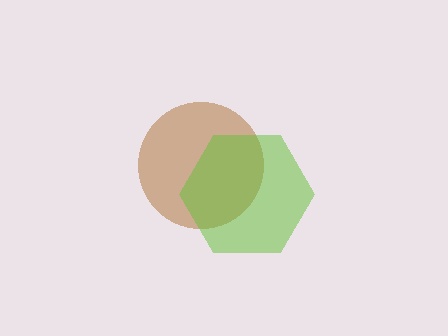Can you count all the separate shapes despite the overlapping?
Yes, there are 2 separate shapes.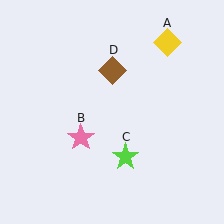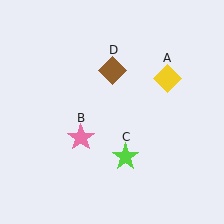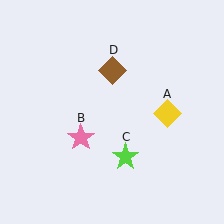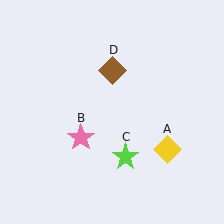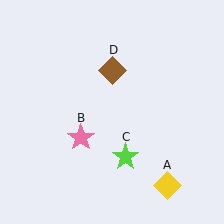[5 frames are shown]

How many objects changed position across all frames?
1 object changed position: yellow diamond (object A).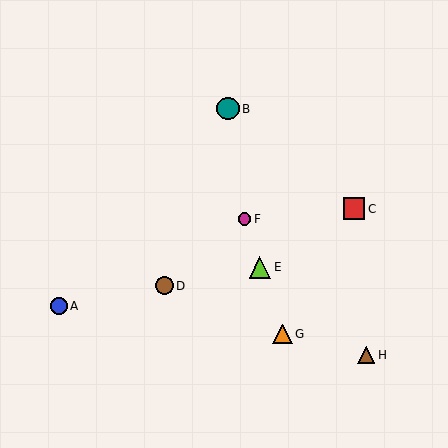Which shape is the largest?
The teal circle (labeled B) is the largest.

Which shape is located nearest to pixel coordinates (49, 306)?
The blue circle (labeled A) at (59, 306) is nearest to that location.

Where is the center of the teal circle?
The center of the teal circle is at (228, 109).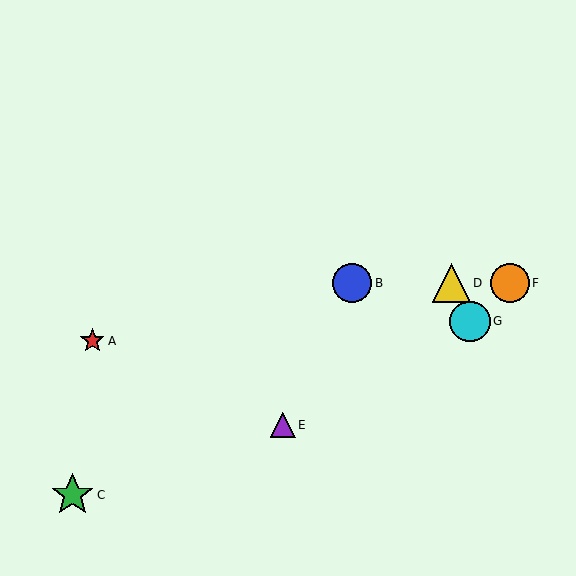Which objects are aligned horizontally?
Objects B, D, F are aligned horizontally.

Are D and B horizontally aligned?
Yes, both are at y≈283.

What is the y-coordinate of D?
Object D is at y≈283.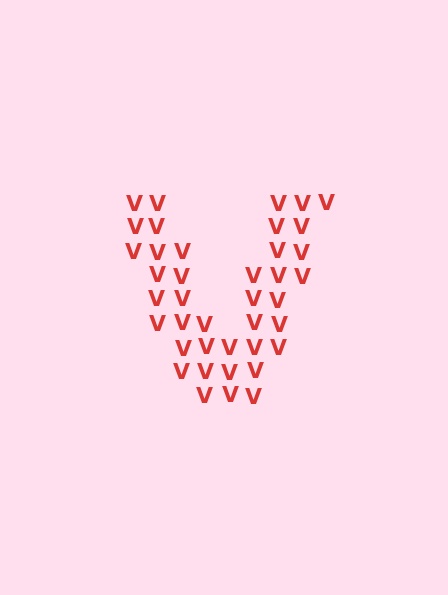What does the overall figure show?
The overall figure shows the letter V.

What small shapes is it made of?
It is made of small letter V's.